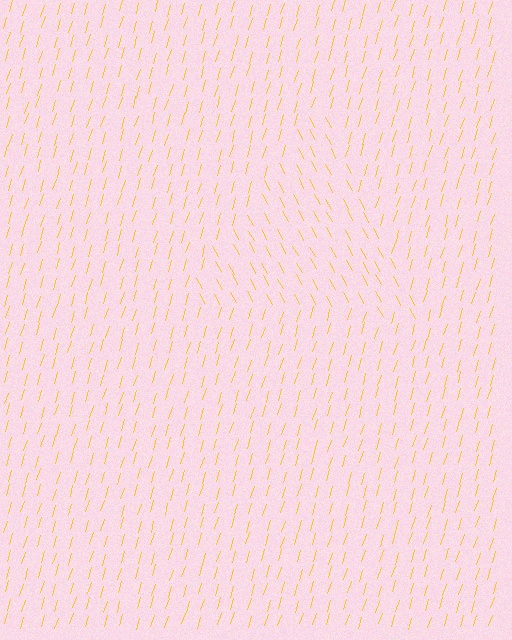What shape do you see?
I see a triangle.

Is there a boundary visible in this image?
Yes, there is a texture boundary formed by a change in line orientation.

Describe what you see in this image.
The image is filled with small yellow line segments. A triangle region in the image has lines oriented differently from the surrounding lines, creating a visible texture boundary.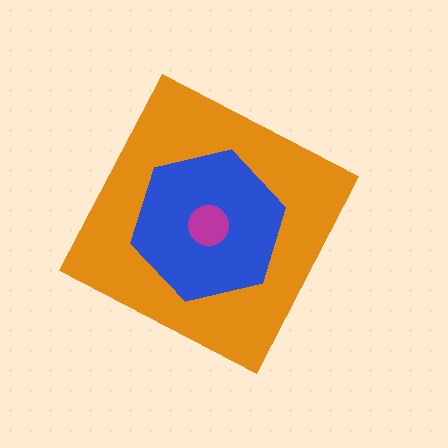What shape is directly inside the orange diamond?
The blue hexagon.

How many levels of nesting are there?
3.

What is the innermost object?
The magenta circle.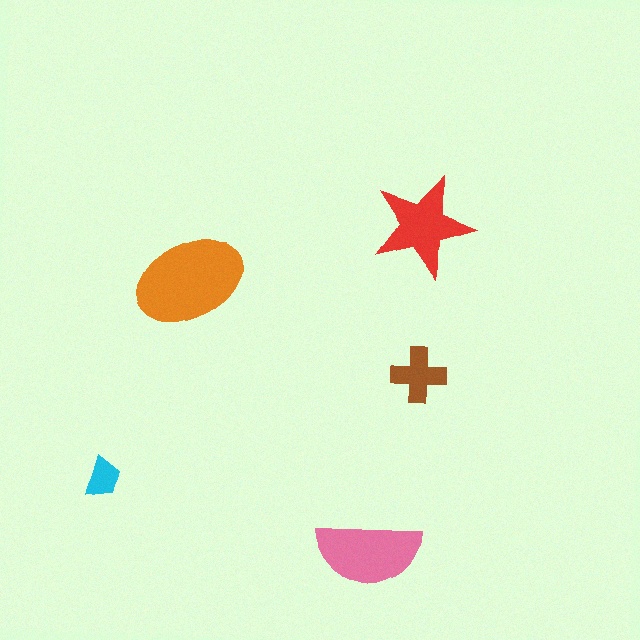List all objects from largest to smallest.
The orange ellipse, the pink semicircle, the red star, the brown cross, the cyan trapezoid.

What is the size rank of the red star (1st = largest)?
3rd.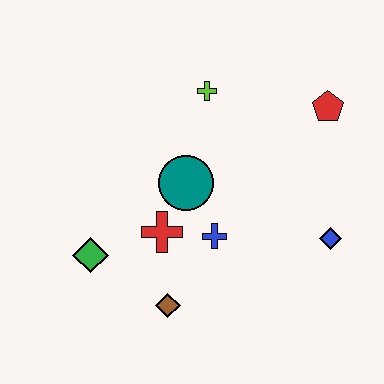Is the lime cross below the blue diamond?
No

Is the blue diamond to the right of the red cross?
Yes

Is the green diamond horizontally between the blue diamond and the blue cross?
No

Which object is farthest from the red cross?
The red pentagon is farthest from the red cross.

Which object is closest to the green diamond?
The red cross is closest to the green diamond.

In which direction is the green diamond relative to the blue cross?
The green diamond is to the left of the blue cross.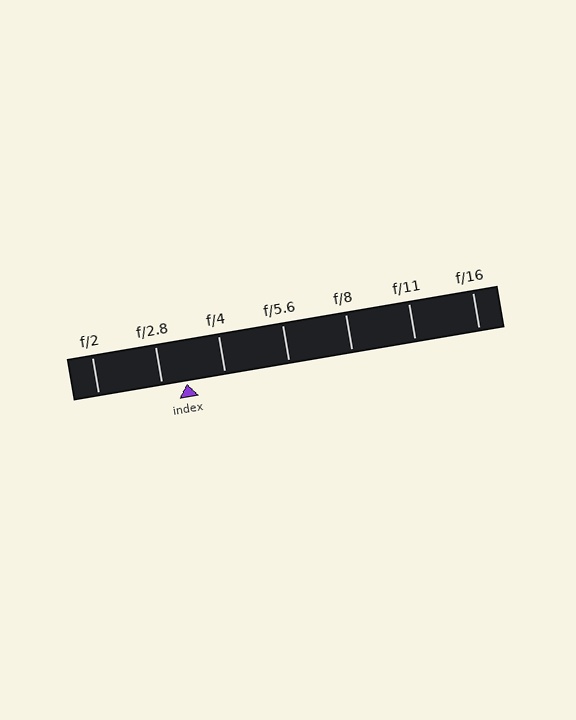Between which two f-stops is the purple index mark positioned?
The index mark is between f/2.8 and f/4.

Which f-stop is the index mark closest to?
The index mark is closest to f/2.8.